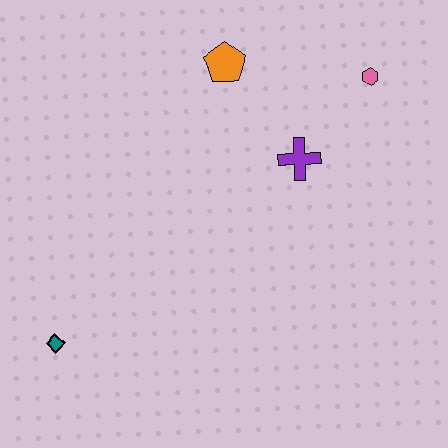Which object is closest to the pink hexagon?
The purple cross is closest to the pink hexagon.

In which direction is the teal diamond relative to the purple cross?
The teal diamond is to the left of the purple cross.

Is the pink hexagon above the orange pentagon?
No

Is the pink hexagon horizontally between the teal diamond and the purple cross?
No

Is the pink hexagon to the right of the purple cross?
Yes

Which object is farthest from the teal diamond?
The pink hexagon is farthest from the teal diamond.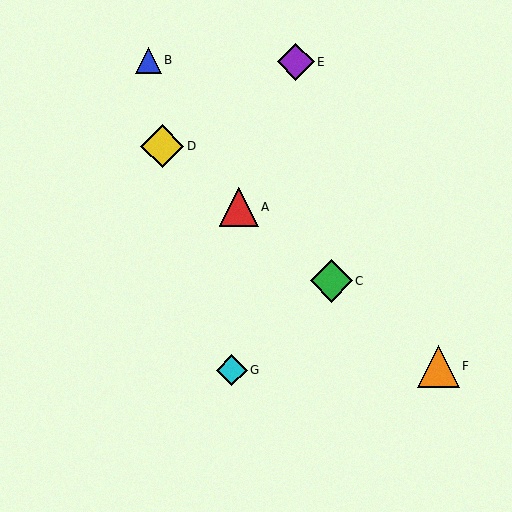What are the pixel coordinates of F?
Object F is at (438, 366).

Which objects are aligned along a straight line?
Objects A, C, D, F are aligned along a straight line.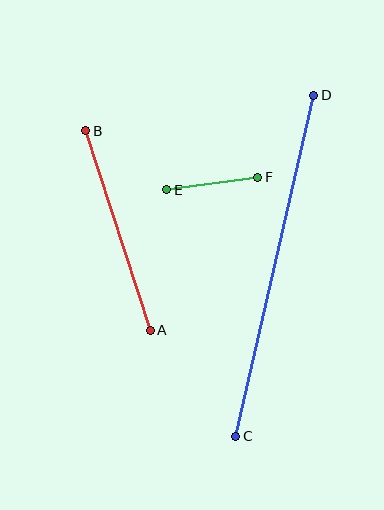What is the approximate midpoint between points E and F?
The midpoint is at approximately (212, 184) pixels.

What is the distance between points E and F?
The distance is approximately 92 pixels.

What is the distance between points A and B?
The distance is approximately 210 pixels.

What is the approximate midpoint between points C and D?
The midpoint is at approximately (275, 266) pixels.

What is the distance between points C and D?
The distance is approximately 350 pixels.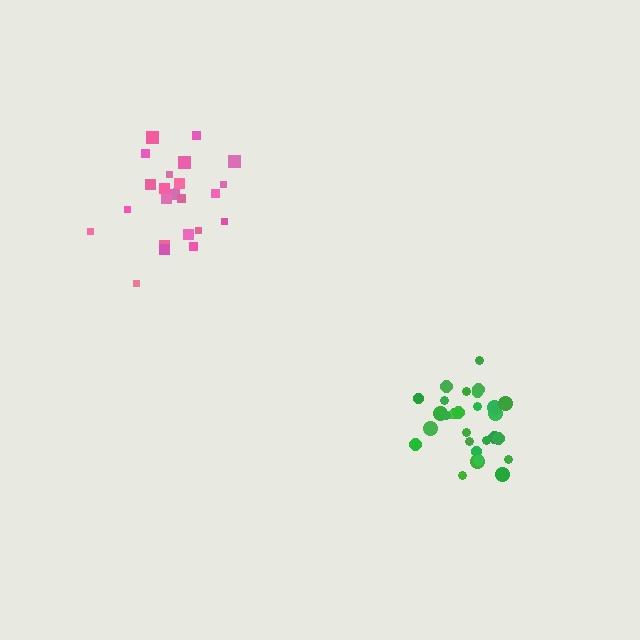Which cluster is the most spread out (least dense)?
Pink.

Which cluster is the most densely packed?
Green.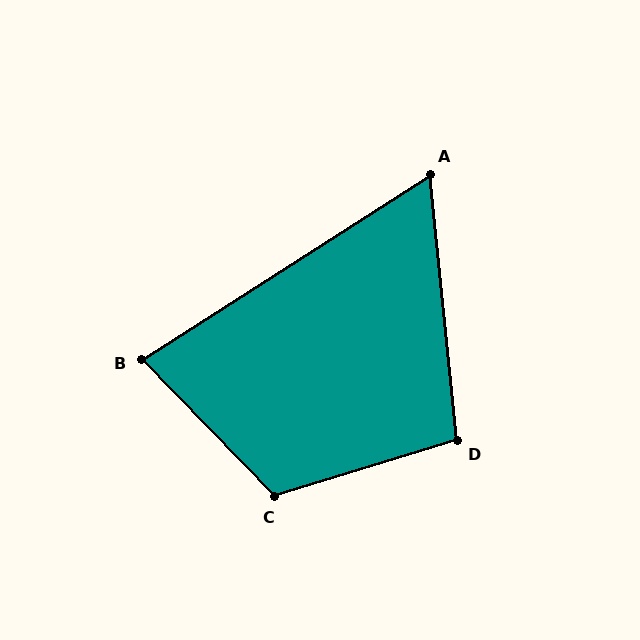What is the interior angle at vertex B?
Approximately 79 degrees (acute).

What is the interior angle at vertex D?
Approximately 101 degrees (obtuse).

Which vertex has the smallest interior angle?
A, at approximately 63 degrees.